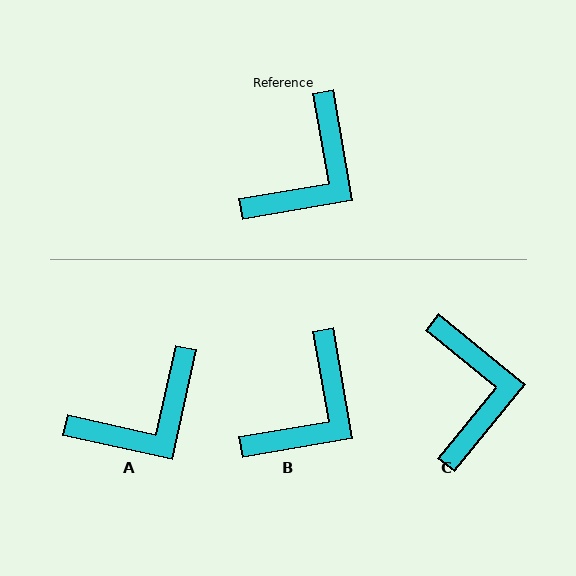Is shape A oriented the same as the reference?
No, it is off by about 22 degrees.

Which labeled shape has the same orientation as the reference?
B.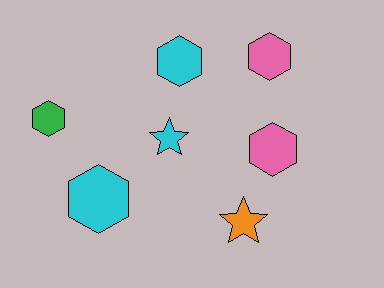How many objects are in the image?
There are 7 objects.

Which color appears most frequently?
Cyan, with 3 objects.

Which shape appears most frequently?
Hexagon, with 5 objects.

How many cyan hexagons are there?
There are 2 cyan hexagons.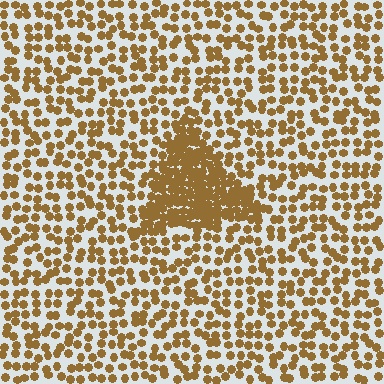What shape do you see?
I see a triangle.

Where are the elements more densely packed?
The elements are more densely packed inside the triangle boundary.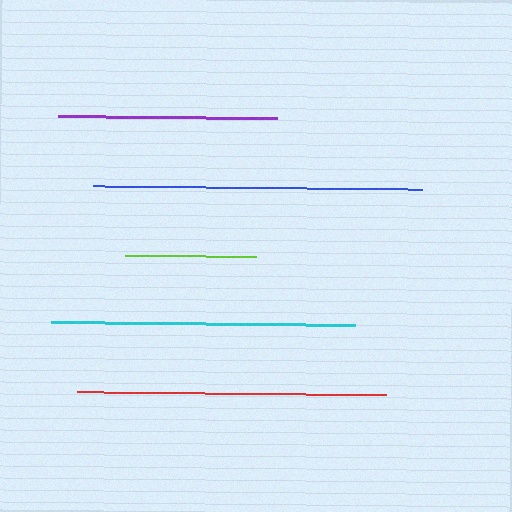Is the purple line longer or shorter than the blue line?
The blue line is longer than the purple line.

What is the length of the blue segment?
The blue segment is approximately 328 pixels long.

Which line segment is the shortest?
The lime line is the shortest at approximately 131 pixels.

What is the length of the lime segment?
The lime segment is approximately 131 pixels long.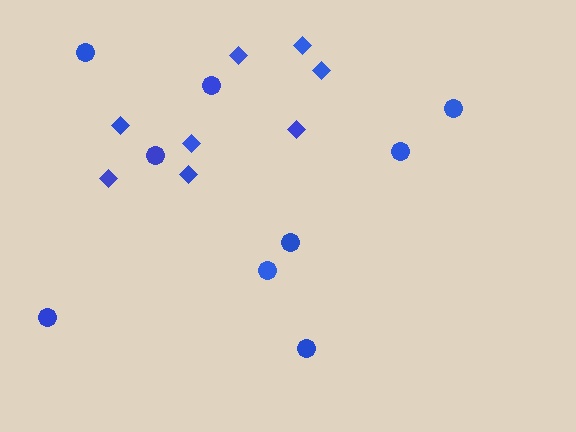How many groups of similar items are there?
There are 2 groups: one group of diamonds (8) and one group of circles (9).